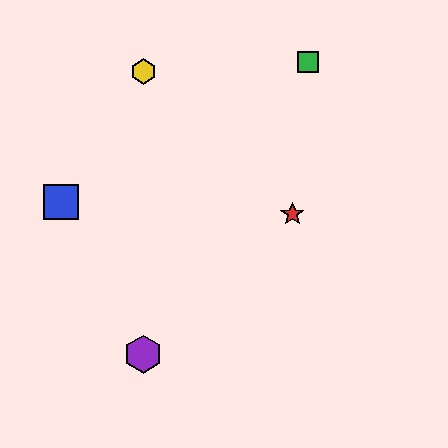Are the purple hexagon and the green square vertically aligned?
No, the purple hexagon is at x≈143 and the green square is at x≈308.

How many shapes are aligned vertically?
2 shapes (the yellow hexagon, the purple hexagon) are aligned vertically.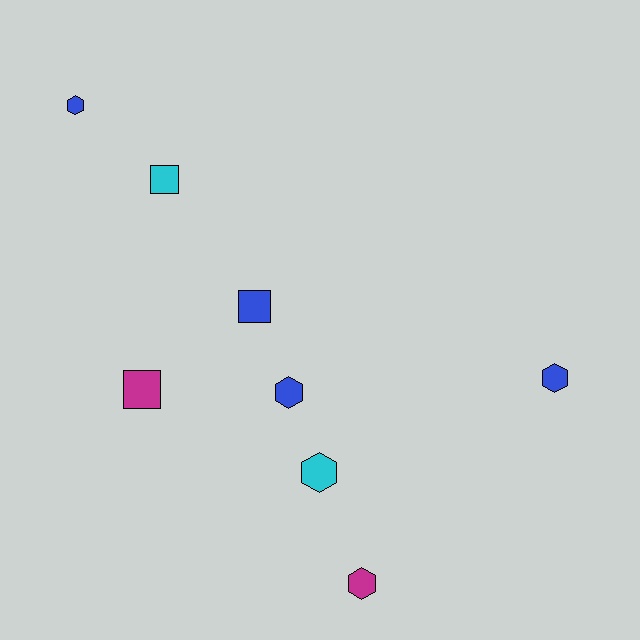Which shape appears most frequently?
Hexagon, with 5 objects.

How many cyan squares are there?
There is 1 cyan square.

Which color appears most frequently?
Blue, with 4 objects.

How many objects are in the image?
There are 8 objects.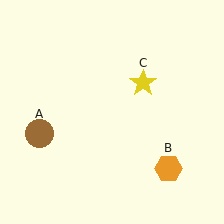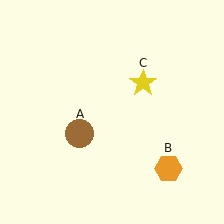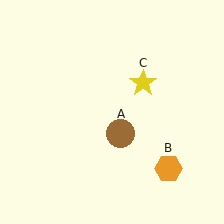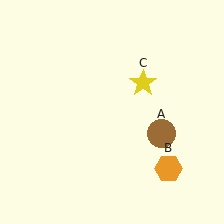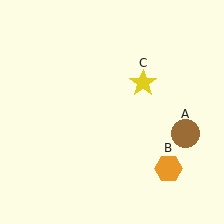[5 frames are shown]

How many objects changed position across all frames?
1 object changed position: brown circle (object A).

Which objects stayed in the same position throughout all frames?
Orange hexagon (object B) and yellow star (object C) remained stationary.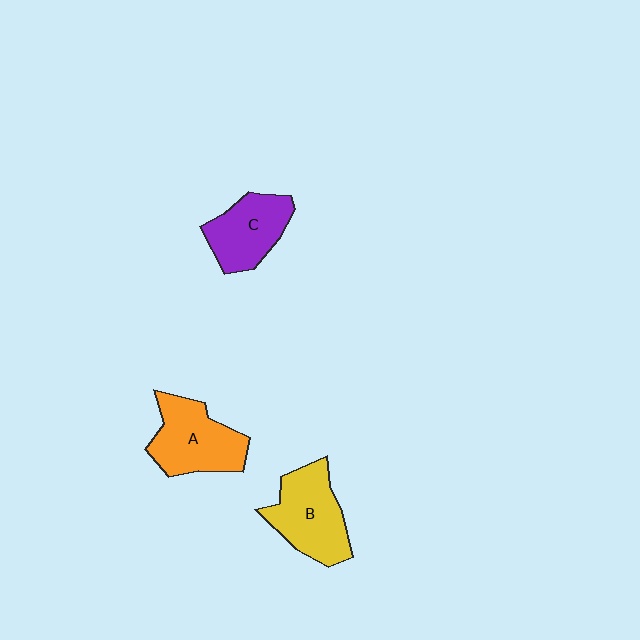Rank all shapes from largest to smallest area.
From largest to smallest: B (yellow), A (orange), C (purple).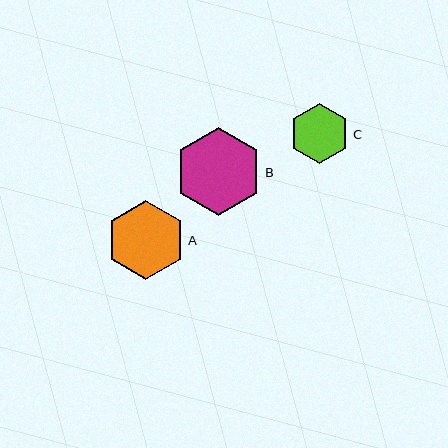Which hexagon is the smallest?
Hexagon C is the smallest with a size of approximately 61 pixels.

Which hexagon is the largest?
Hexagon B is the largest with a size of approximately 88 pixels.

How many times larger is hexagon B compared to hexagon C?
Hexagon B is approximately 1.4 times the size of hexagon C.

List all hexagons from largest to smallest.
From largest to smallest: B, A, C.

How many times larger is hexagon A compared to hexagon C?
Hexagon A is approximately 1.3 times the size of hexagon C.